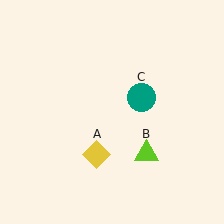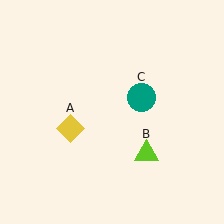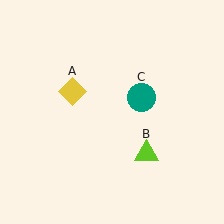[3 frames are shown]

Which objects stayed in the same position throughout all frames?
Lime triangle (object B) and teal circle (object C) remained stationary.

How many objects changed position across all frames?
1 object changed position: yellow diamond (object A).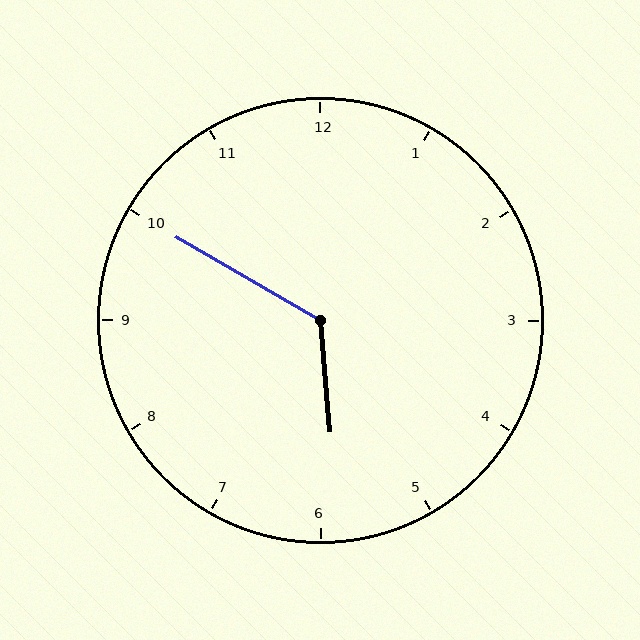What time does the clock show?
5:50.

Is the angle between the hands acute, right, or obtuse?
It is obtuse.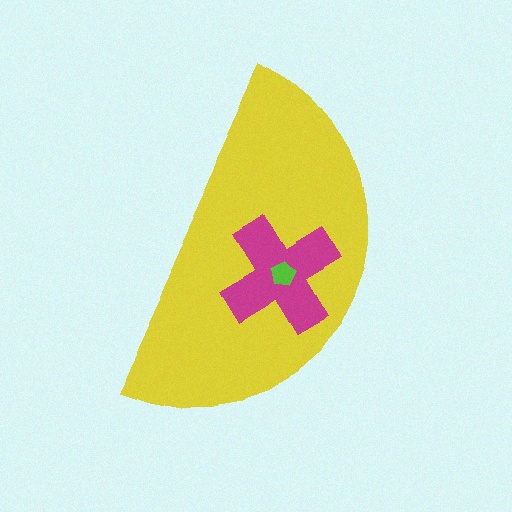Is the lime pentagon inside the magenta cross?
Yes.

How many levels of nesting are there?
3.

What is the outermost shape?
The yellow semicircle.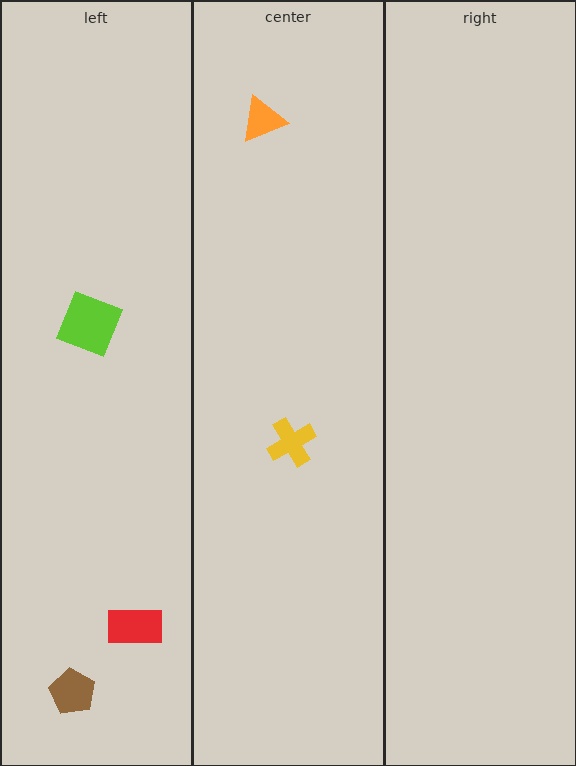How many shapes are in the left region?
3.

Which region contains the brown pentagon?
The left region.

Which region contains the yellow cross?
The center region.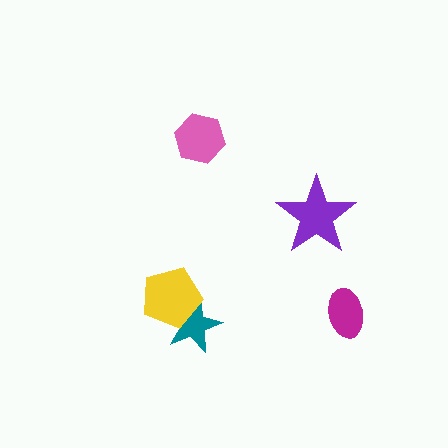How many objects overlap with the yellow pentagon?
1 object overlaps with the yellow pentagon.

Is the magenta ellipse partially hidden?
No, no other shape covers it.